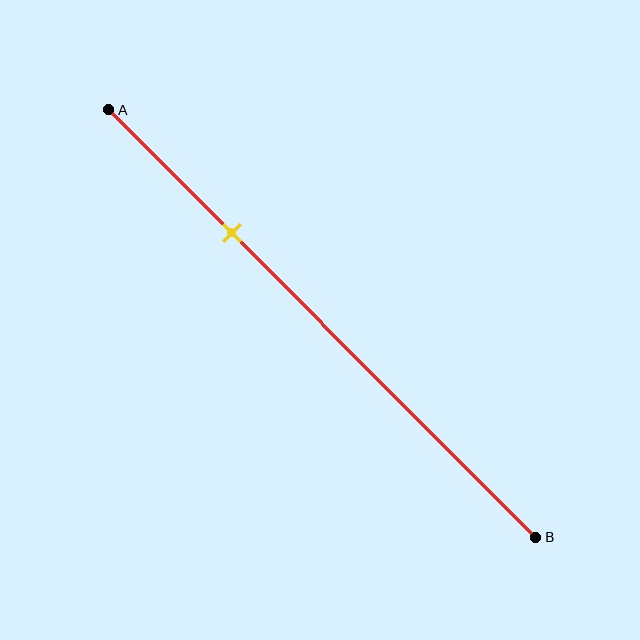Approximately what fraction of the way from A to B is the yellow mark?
The yellow mark is approximately 30% of the way from A to B.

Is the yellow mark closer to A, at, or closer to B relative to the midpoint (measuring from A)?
The yellow mark is closer to point A than the midpoint of segment AB.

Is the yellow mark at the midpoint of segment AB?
No, the mark is at about 30% from A, not at the 50% midpoint.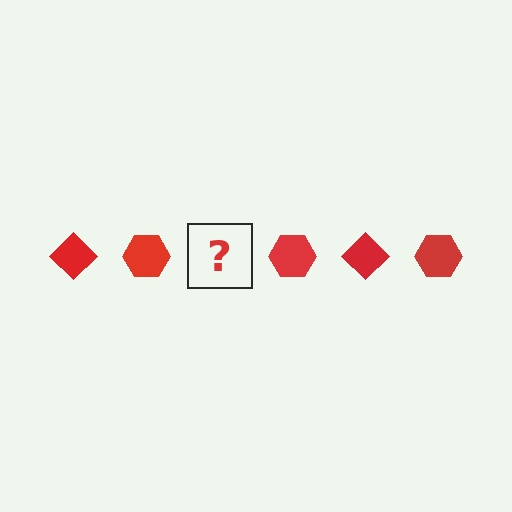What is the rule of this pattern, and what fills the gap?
The rule is that the pattern cycles through diamond, hexagon shapes in red. The gap should be filled with a red diamond.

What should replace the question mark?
The question mark should be replaced with a red diamond.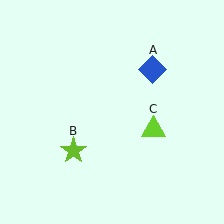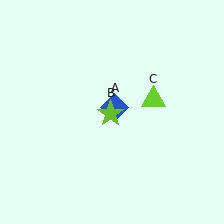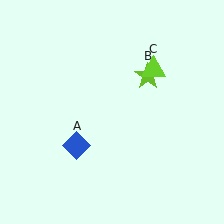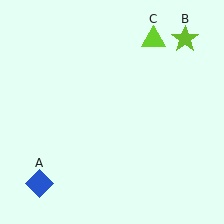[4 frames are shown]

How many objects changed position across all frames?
3 objects changed position: blue diamond (object A), lime star (object B), lime triangle (object C).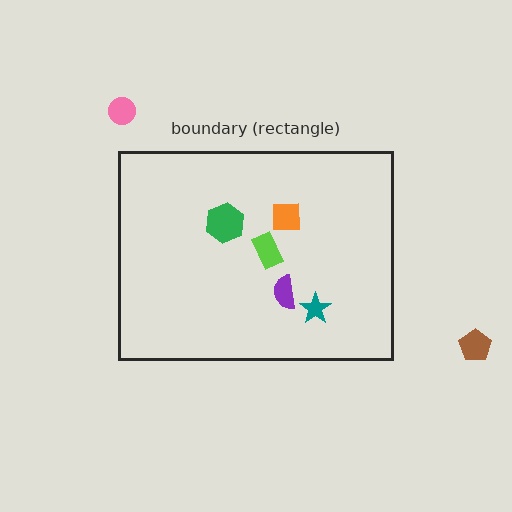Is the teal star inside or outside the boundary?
Inside.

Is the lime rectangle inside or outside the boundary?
Inside.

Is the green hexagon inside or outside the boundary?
Inside.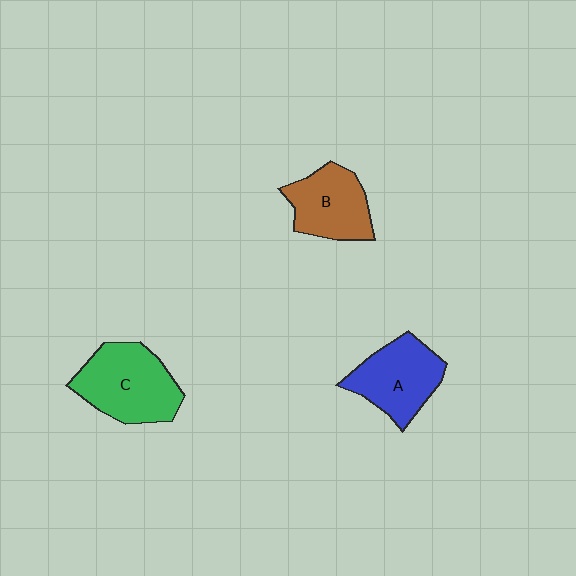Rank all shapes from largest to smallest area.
From largest to smallest: C (green), A (blue), B (brown).